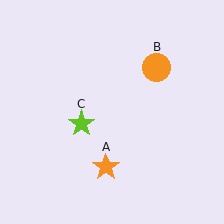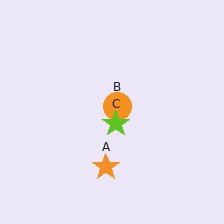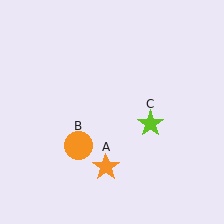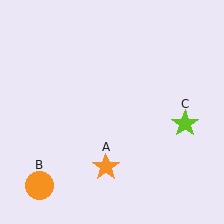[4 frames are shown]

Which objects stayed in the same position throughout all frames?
Orange star (object A) remained stationary.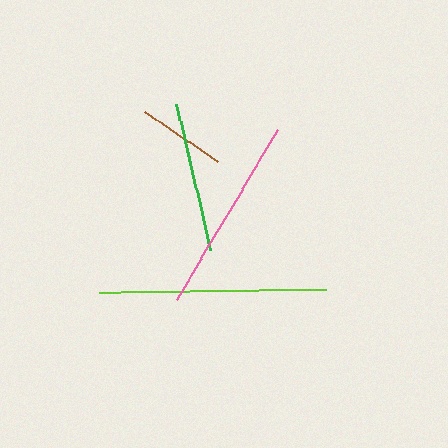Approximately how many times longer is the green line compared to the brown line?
The green line is approximately 1.7 times the length of the brown line.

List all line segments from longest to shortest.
From longest to shortest: lime, pink, green, brown.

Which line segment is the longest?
The lime line is the longest at approximately 227 pixels.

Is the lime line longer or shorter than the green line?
The lime line is longer than the green line.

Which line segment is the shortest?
The brown line is the shortest at approximately 88 pixels.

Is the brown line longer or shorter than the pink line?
The pink line is longer than the brown line.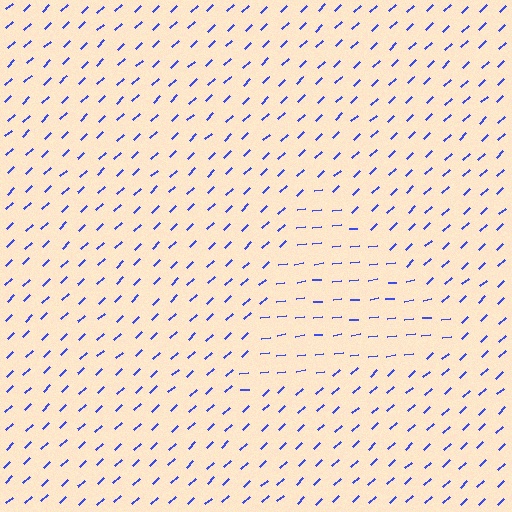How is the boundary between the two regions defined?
The boundary is defined purely by a change in line orientation (approximately 36 degrees difference). All lines are the same color and thickness.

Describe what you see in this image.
The image is filled with small blue line segments. A triangle region in the image has lines oriented differently from the surrounding lines, creating a visible texture boundary.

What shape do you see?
I see a triangle.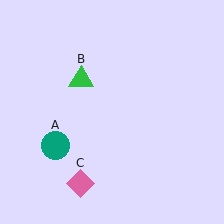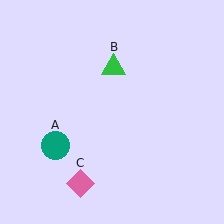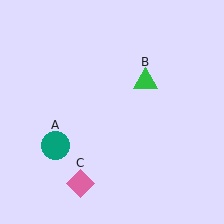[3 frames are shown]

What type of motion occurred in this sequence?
The green triangle (object B) rotated clockwise around the center of the scene.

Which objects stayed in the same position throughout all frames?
Teal circle (object A) and pink diamond (object C) remained stationary.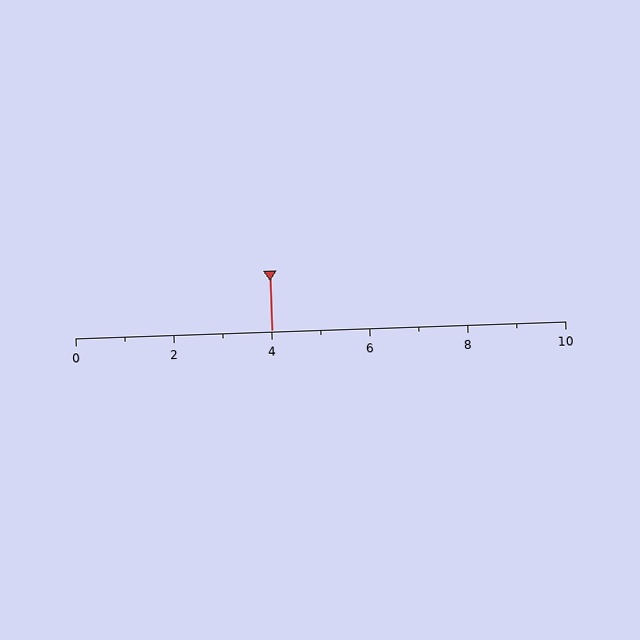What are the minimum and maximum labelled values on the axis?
The axis runs from 0 to 10.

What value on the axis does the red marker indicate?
The marker indicates approximately 4.